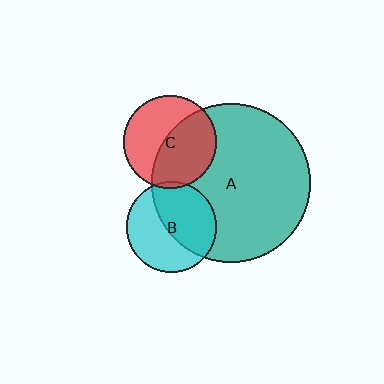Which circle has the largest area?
Circle A (teal).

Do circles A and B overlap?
Yes.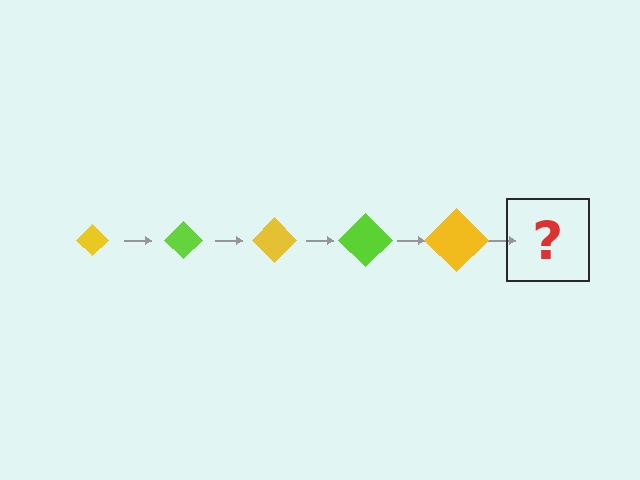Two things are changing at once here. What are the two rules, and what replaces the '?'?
The two rules are that the diamond grows larger each step and the color cycles through yellow and lime. The '?' should be a lime diamond, larger than the previous one.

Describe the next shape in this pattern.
It should be a lime diamond, larger than the previous one.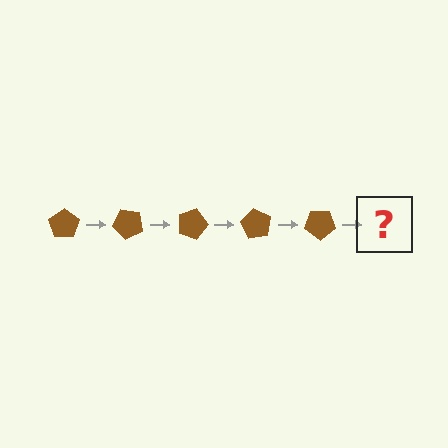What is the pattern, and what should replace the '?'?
The pattern is that the pentagon rotates 45 degrees each step. The '?' should be a brown pentagon rotated 225 degrees.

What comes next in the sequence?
The next element should be a brown pentagon rotated 225 degrees.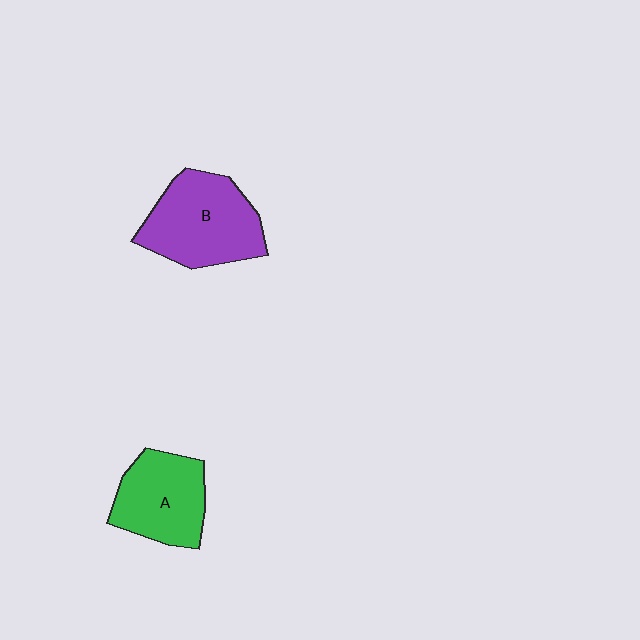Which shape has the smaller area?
Shape A (green).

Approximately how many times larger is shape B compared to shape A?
Approximately 1.2 times.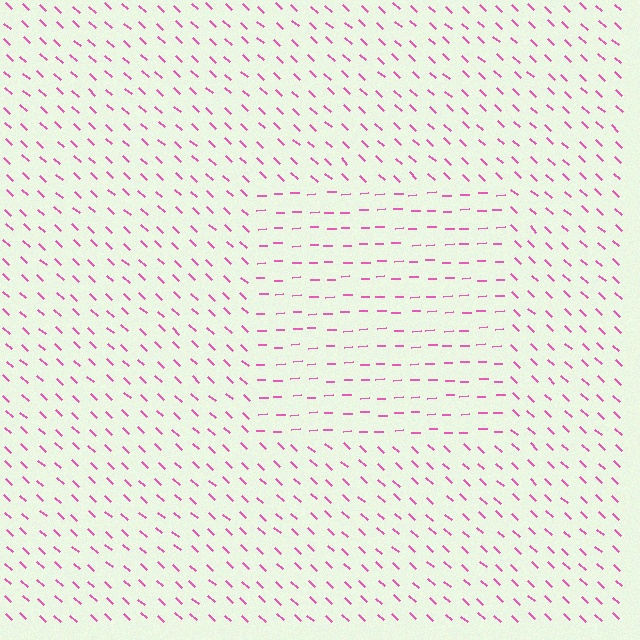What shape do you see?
I see a rectangle.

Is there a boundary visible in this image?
Yes, there is a texture boundary formed by a change in line orientation.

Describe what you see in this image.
The image is filled with small pink line segments. A rectangle region in the image has lines oriented differently from the surrounding lines, creating a visible texture boundary.